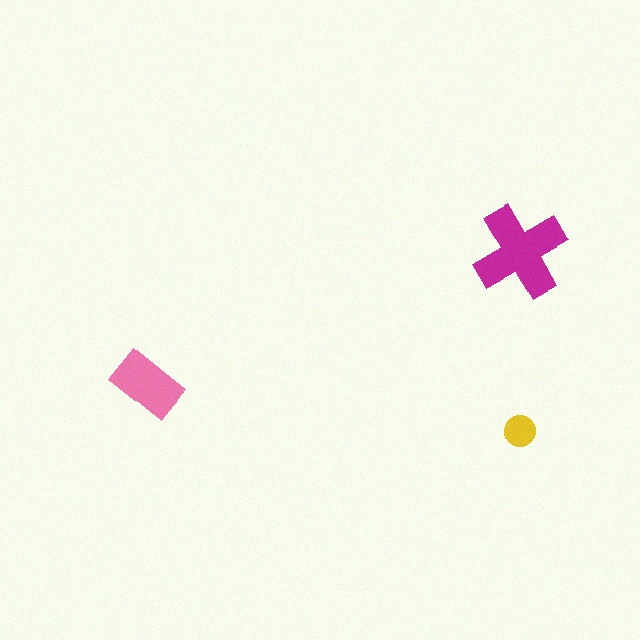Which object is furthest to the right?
The magenta cross is rightmost.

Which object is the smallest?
The yellow circle.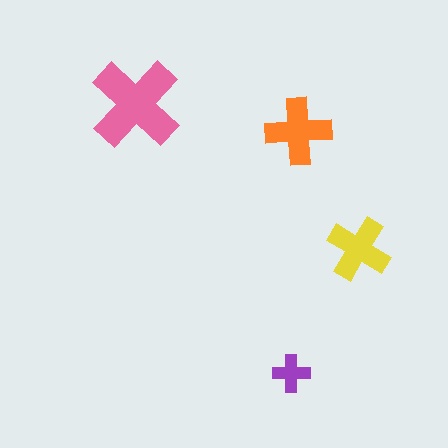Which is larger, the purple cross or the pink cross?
The pink one.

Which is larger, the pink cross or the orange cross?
The pink one.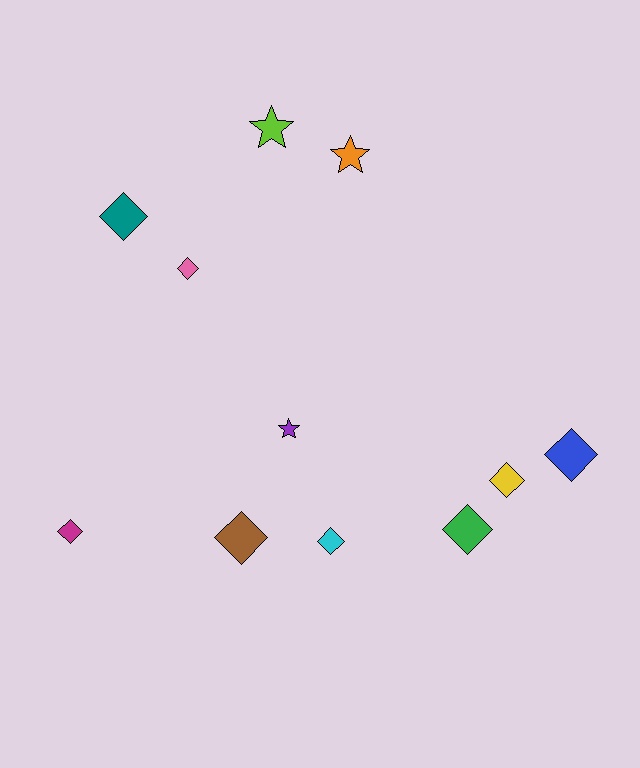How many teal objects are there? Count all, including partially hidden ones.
There is 1 teal object.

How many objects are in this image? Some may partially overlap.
There are 11 objects.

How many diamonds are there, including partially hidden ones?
There are 8 diamonds.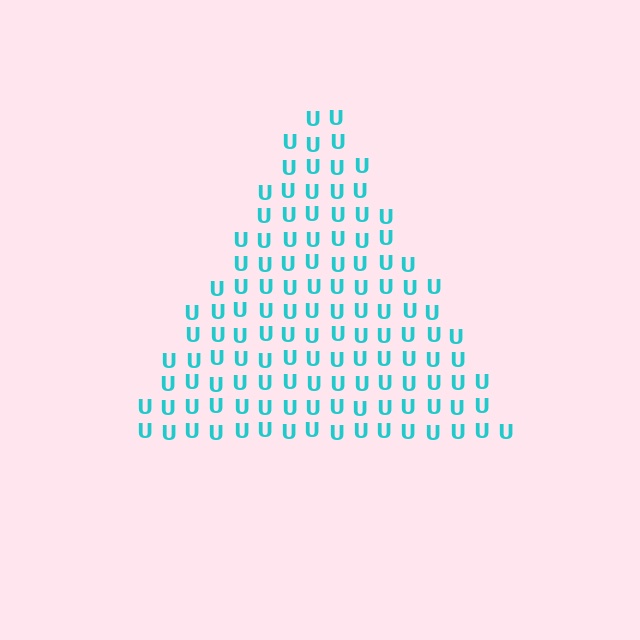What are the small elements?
The small elements are letter U's.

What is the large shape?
The large shape is a triangle.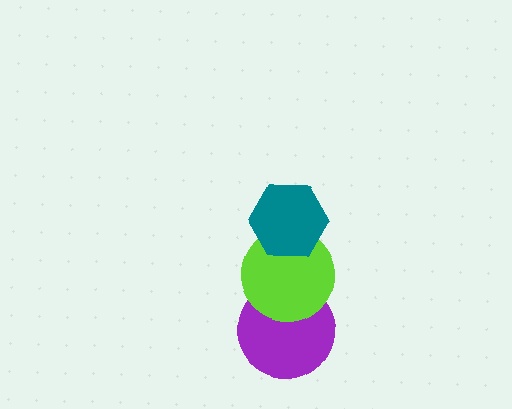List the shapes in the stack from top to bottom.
From top to bottom: the teal hexagon, the lime circle, the purple circle.